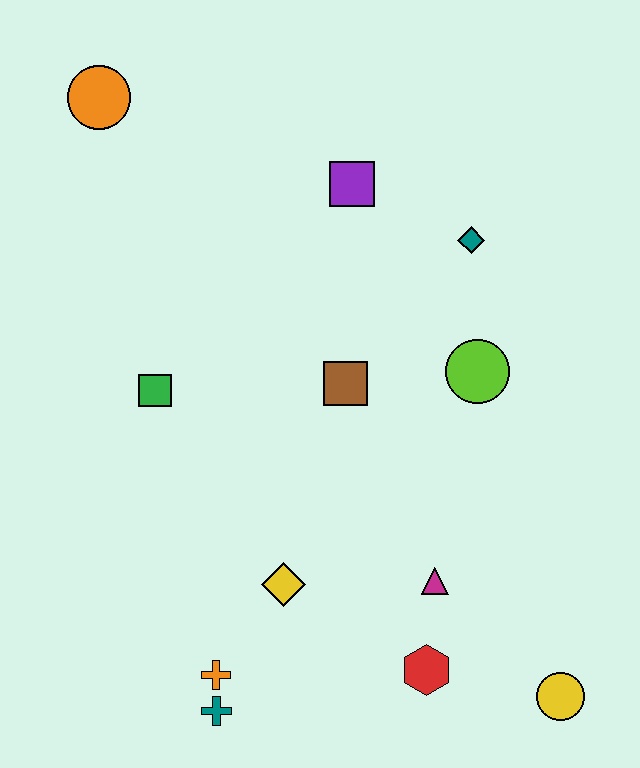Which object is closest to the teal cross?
The orange cross is closest to the teal cross.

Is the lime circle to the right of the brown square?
Yes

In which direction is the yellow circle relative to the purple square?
The yellow circle is below the purple square.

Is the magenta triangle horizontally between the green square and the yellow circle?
Yes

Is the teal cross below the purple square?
Yes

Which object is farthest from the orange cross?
The orange circle is farthest from the orange cross.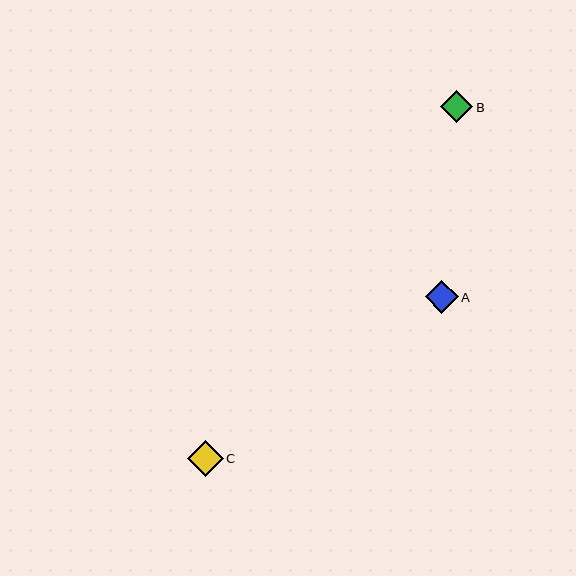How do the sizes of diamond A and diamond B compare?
Diamond A and diamond B are approximately the same size.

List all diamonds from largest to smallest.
From largest to smallest: C, A, B.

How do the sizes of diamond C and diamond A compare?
Diamond C and diamond A are approximately the same size.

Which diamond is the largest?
Diamond C is the largest with a size of approximately 36 pixels.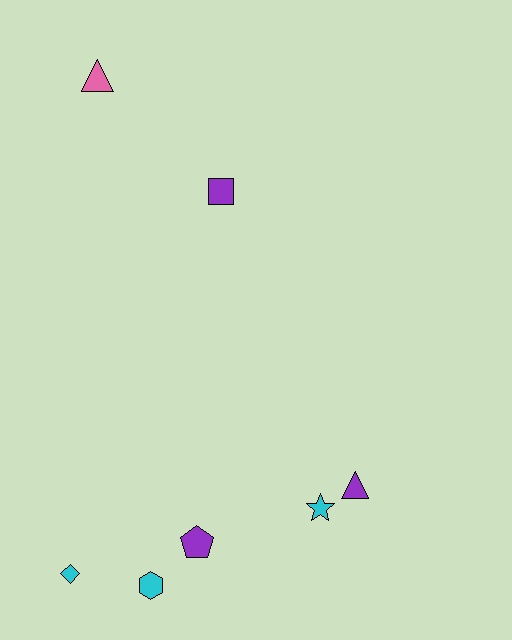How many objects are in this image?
There are 7 objects.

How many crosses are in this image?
There are no crosses.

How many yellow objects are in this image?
There are no yellow objects.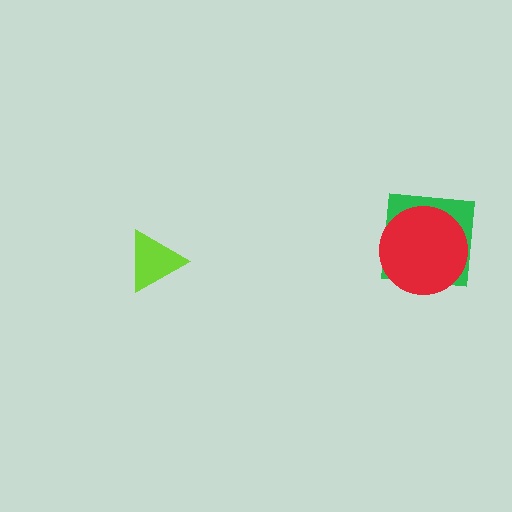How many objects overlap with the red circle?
1 object overlaps with the red circle.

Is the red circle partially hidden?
No, no other shape covers it.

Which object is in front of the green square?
The red circle is in front of the green square.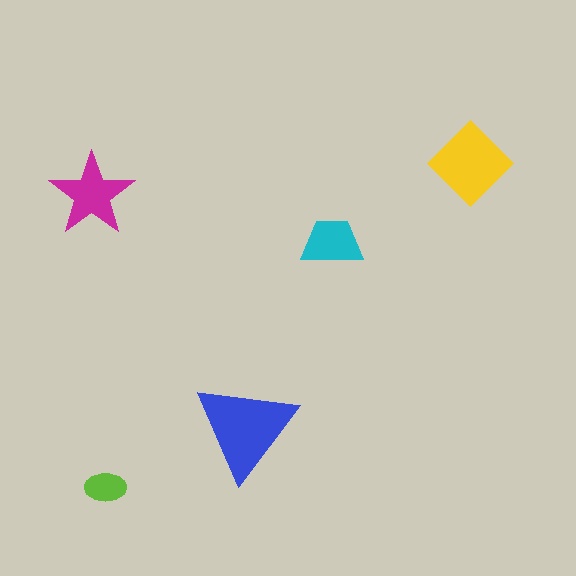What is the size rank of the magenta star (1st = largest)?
3rd.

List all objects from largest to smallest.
The blue triangle, the yellow diamond, the magenta star, the cyan trapezoid, the lime ellipse.